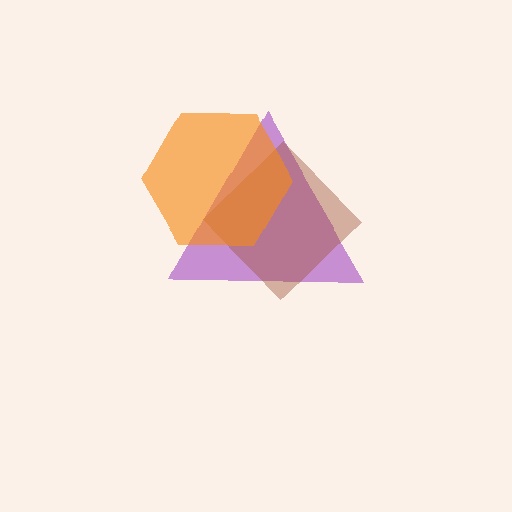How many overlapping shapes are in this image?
There are 3 overlapping shapes in the image.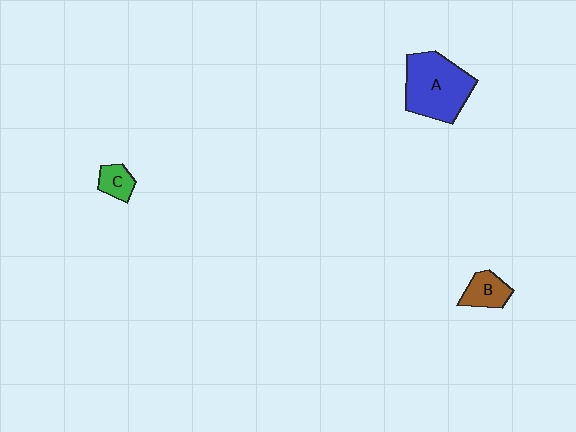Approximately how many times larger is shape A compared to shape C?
Approximately 3.5 times.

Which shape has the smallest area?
Shape C (green).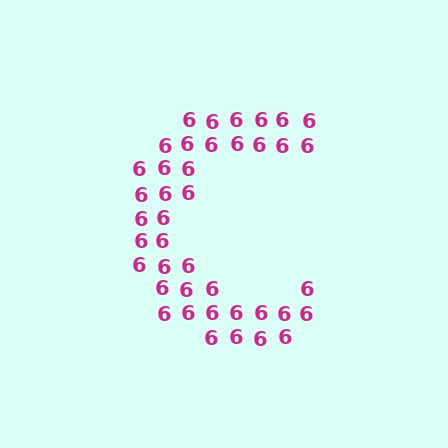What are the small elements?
The small elements are digit 6's.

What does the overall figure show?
The overall figure shows the letter C.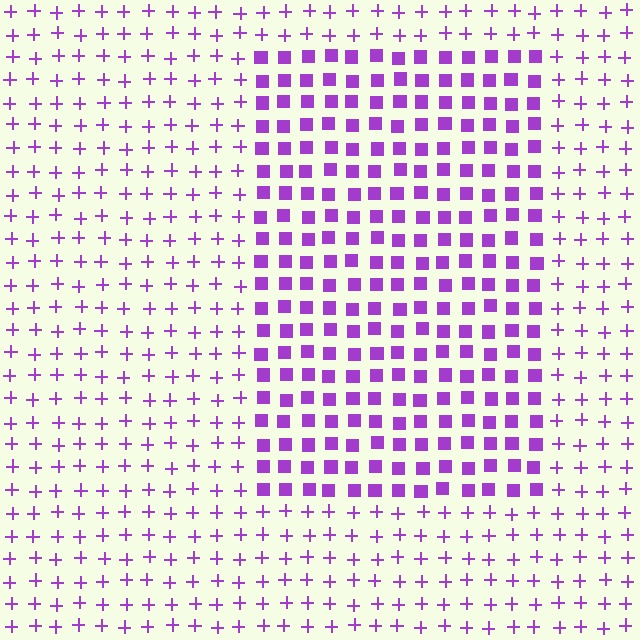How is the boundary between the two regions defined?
The boundary is defined by a change in element shape: squares inside vs. plus signs outside. All elements share the same color and spacing.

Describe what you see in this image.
The image is filled with small purple elements arranged in a uniform grid. A rectangle-shaped region contains squares, while the surrounding area contains plus signs. The boundary is defined purely by the change in element shape.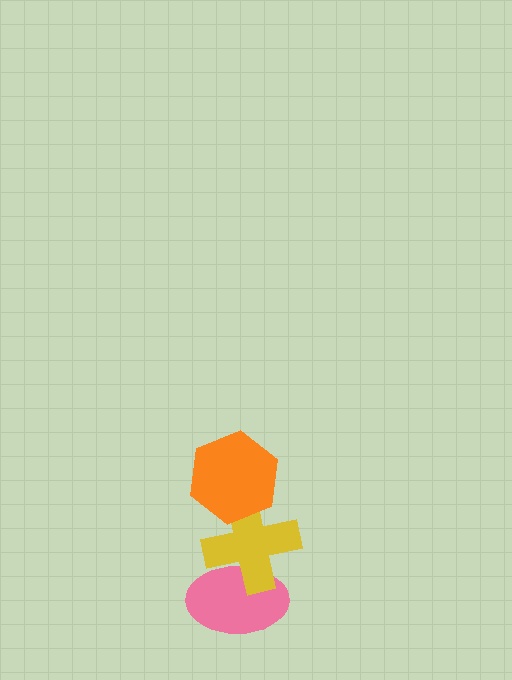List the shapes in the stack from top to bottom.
From top to bottom: the orange hexagon, the yellow cross, the pink ellipse.